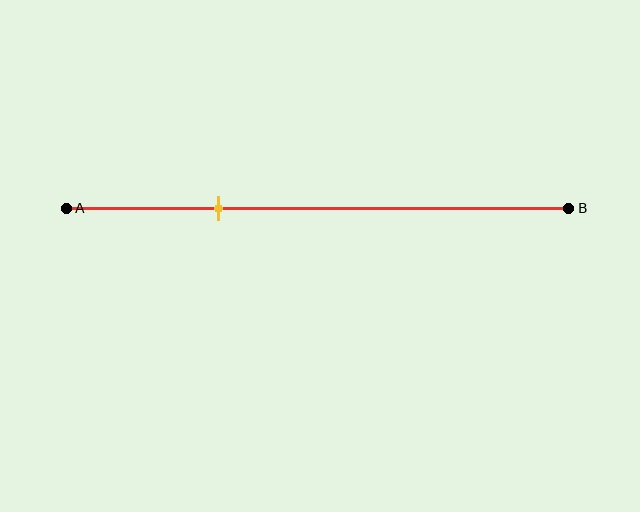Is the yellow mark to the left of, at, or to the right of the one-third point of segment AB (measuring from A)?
The yellow mark is approximately at the one-third point of segment AB.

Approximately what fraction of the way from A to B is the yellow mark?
The yellow mark is approximately 30% of the way from A to B.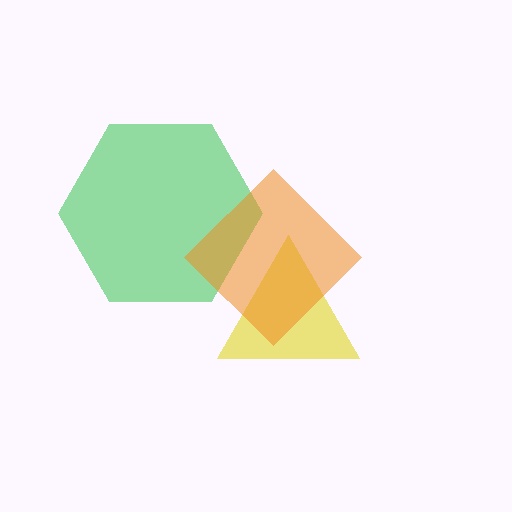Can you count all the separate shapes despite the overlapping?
Yes, there are 3 separate shapes.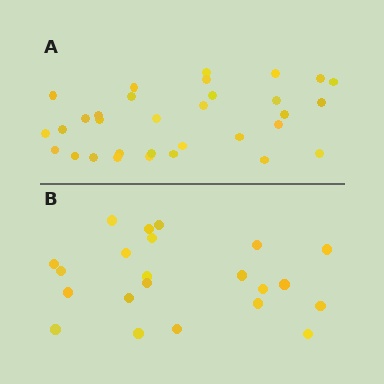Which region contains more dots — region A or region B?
Region A (the top region) has more dots.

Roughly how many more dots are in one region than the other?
Region A has roughly 10 or so more dots than region B.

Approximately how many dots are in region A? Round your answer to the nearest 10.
About 30 dots. (The exact count is 32, which rounds to 30.)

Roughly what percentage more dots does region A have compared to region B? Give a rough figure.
About 45% more.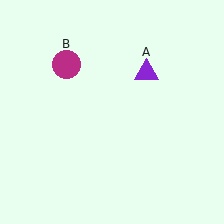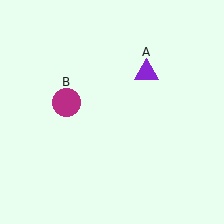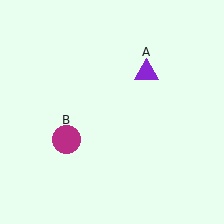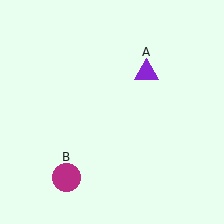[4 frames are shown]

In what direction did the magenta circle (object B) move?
The magenta circle (object B) moved down.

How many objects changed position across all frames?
1 object changed position: magenta circle (object B).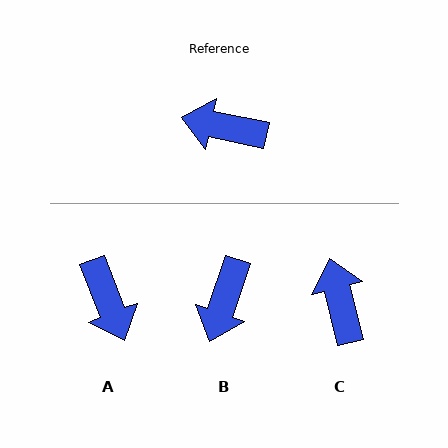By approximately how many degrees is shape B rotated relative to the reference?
Approximately 83 degrees counter-clockwise.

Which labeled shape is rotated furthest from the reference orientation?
A, about 124 degrees away.